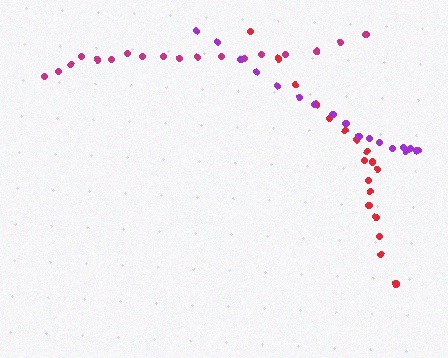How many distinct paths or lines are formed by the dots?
There are 3 distinct paths.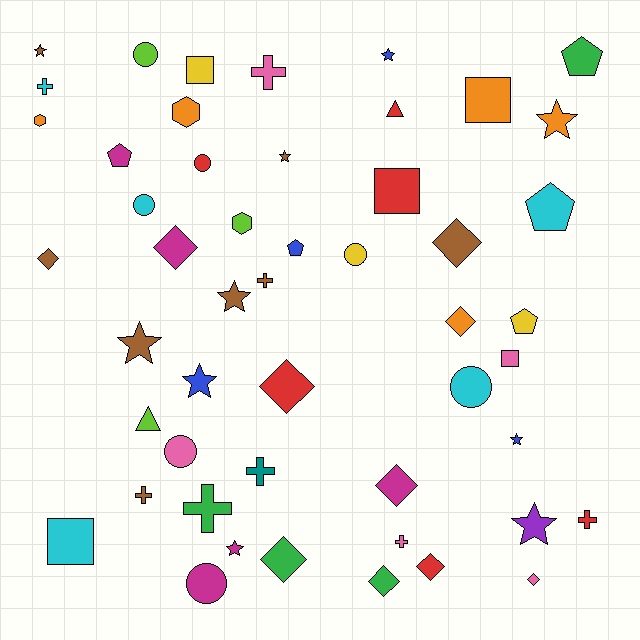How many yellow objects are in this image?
There are 3 yellow objects.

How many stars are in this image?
There are 10 stars.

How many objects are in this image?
There are 50 objects.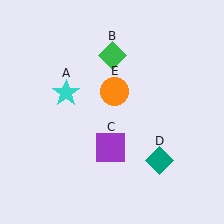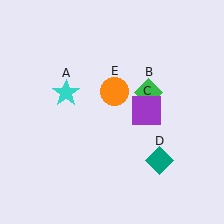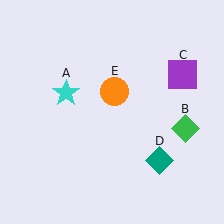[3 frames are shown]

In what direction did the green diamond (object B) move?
The green diamond (object B) moved down and to the right.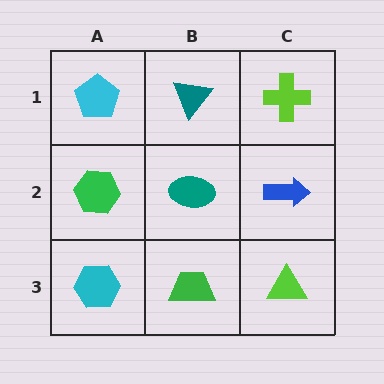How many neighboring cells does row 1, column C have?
2.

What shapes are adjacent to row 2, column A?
A cyan pentagon (row 1, column A), a cyan hexagon (row 3, column A), a teal ellipse (row 2, column B).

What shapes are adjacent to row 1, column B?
A teal ellipse (row 2, column B), a cyan pentagon (row 1, column A), a lime cross (row 1, column C).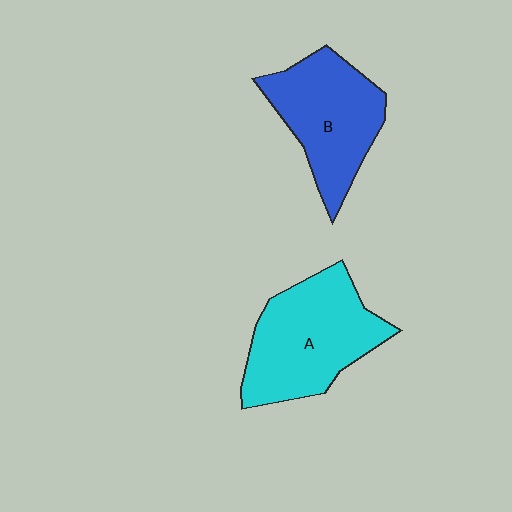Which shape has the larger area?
Shape A (cyan).